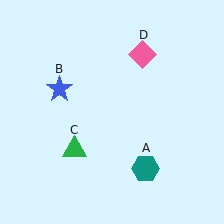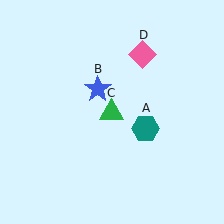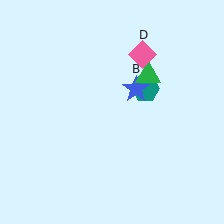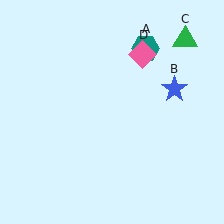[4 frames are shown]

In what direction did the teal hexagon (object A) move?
The teal hexagon (object A) moved up.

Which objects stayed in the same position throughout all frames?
Pink diamond (object D) remained stationary.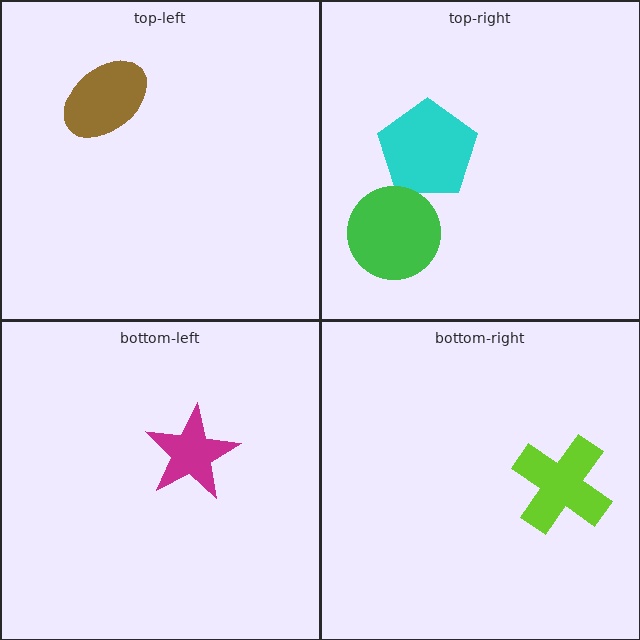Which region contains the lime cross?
The bottom-right region.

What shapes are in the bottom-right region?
The lime cross.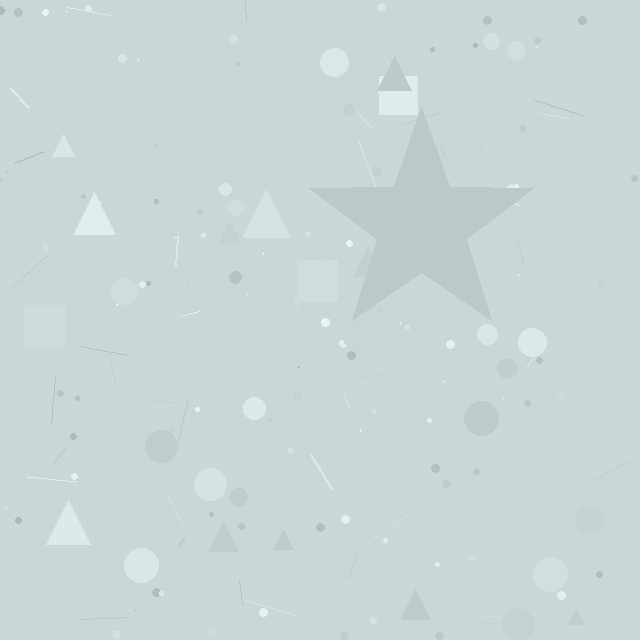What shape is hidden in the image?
A star is hidden in the image.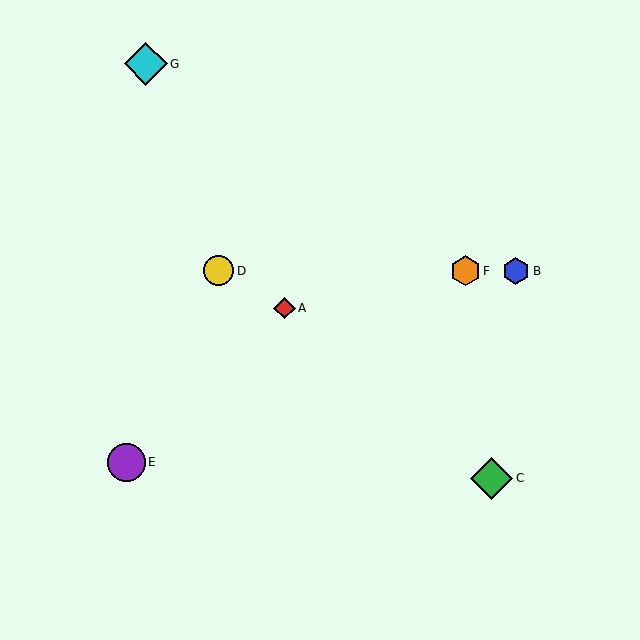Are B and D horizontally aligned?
Yes, both are at y≈271.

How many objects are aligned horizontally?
3 objects (B, D, F) are aligned horizontally.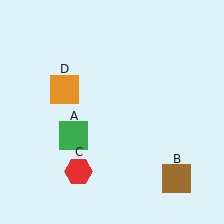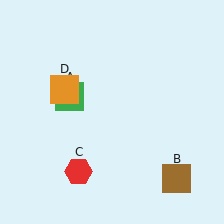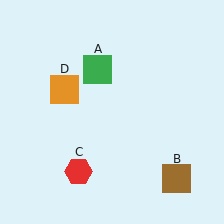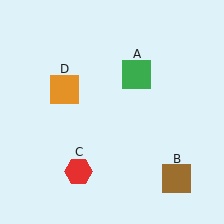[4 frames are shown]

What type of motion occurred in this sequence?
The green square (object A) rotated clockwise around the center of the scene.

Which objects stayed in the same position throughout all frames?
Brown square (object B) and red hexagon (object C) and orange square (object D) remained stationary.